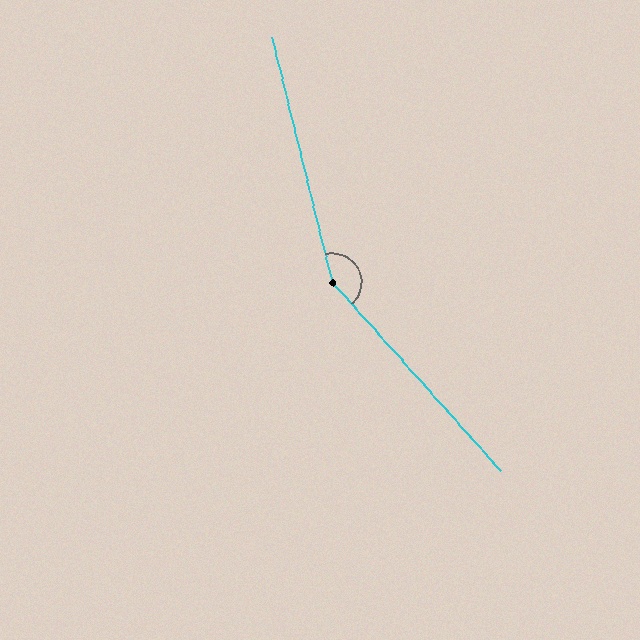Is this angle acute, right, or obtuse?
It is obtuse.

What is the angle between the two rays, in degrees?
Approximately 152 degrees.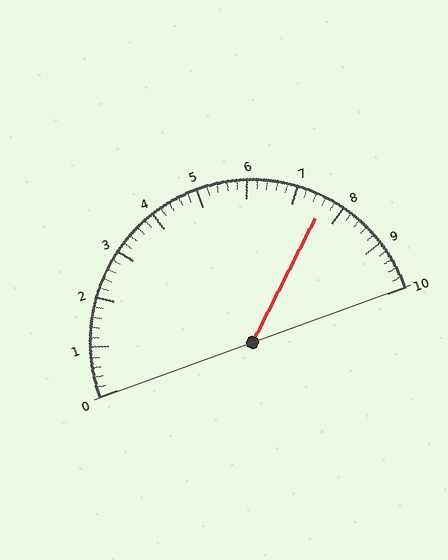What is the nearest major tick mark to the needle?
The nearest major tick mark is 8.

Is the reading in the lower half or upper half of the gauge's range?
The reading is in the upper half of the range (0 to 10).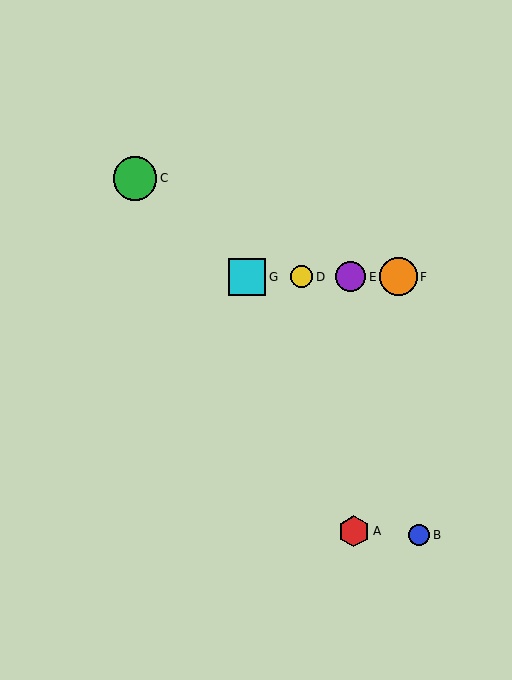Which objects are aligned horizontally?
Objects D, E, F, G are aligned horizontally.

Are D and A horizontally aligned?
No, D is at y≈277 and A is at y≈531.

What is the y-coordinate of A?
Object A is at y≈531.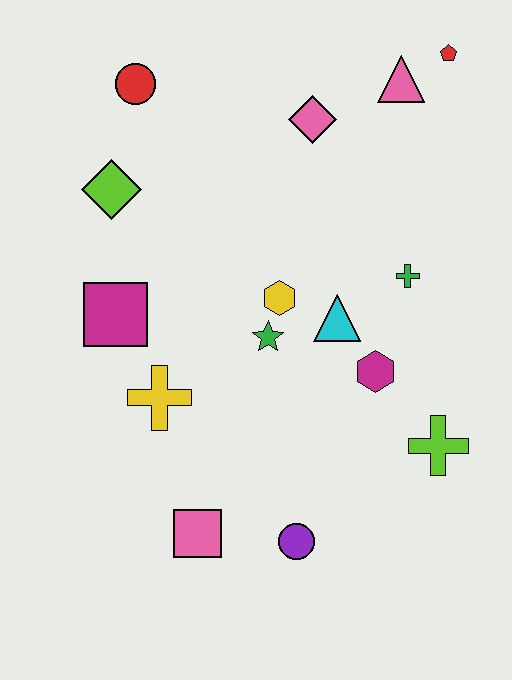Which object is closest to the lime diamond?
The red circle is closest to the lime diamond.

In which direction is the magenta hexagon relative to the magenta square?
The magenta hexagon is to the right of the magenta square.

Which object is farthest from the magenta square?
The red pentagon is farthest from the magenta square.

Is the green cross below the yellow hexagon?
No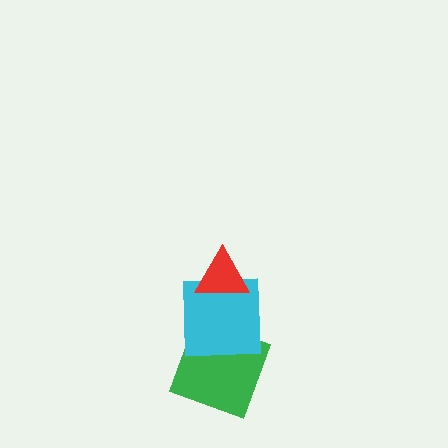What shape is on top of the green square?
The cyan square is on top of the green square.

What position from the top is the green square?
The green square is 3rd from the top.